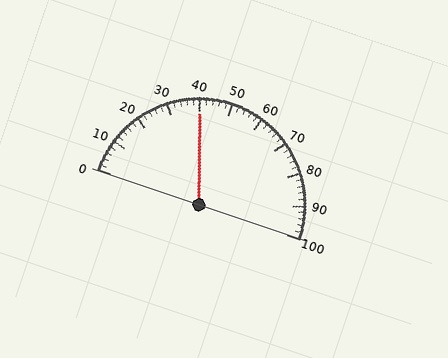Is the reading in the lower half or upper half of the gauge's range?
The reading is in the lower half of the range (0 to 100).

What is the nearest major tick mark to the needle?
The nearest major tick mark is 40.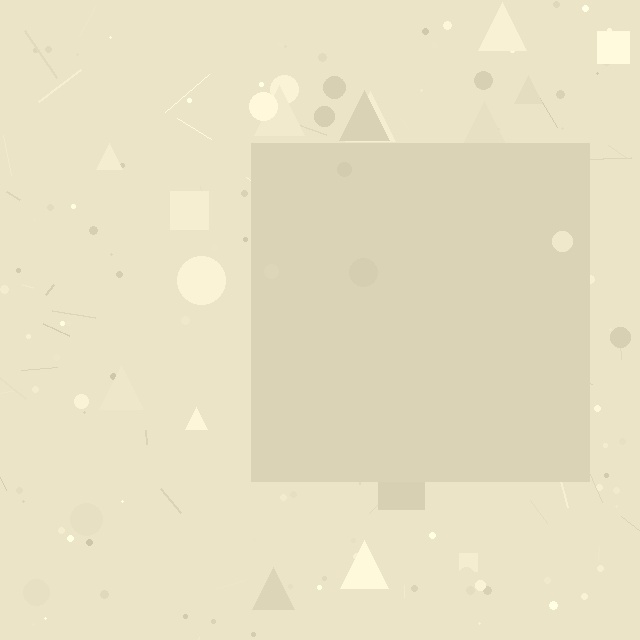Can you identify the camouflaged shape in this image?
The camouflaged shape is a square.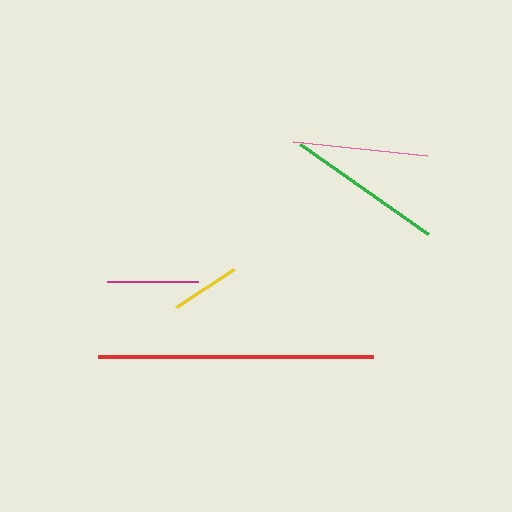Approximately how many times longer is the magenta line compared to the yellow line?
The magenta line is approximately 1.3 times the length of the yellow line.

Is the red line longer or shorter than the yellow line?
The red line is longer than the yellow line.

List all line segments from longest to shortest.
From longest to shortest: red, green, pink, magenta, yellow.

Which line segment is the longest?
The red line is the longest at approximately 275 pixels.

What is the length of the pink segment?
The pink segment is approximately 135 pixels long.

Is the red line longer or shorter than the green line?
The red line is longer than the green line.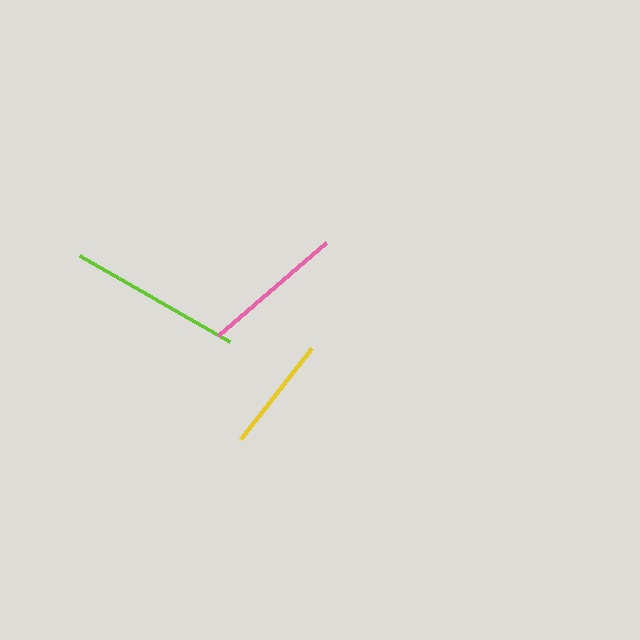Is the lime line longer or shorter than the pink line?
The lime line is longer than the pink line.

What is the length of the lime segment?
The lime segment is approximately 174 pixels long.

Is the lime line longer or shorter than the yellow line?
The lime line is longer than the yellow line.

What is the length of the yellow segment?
The yellow segment is approximately 115 pixels long.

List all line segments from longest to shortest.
From longest to shortest: lime, pink, yellow.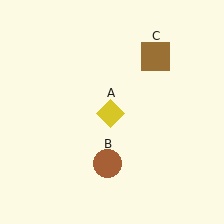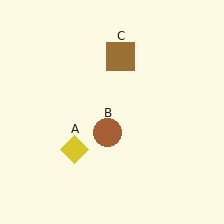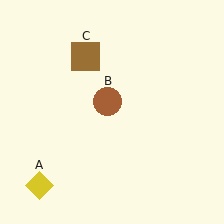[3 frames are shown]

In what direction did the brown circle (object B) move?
The brown circle (object B) moved up.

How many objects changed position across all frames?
3 objects changed position: yellow diamond (object A), brown circle (object B), brown square (object C).